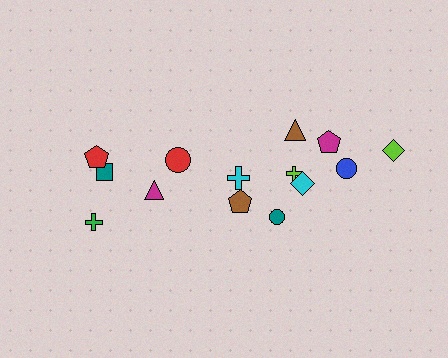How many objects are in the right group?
There are 8 objects.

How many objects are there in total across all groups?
There are 14 objects.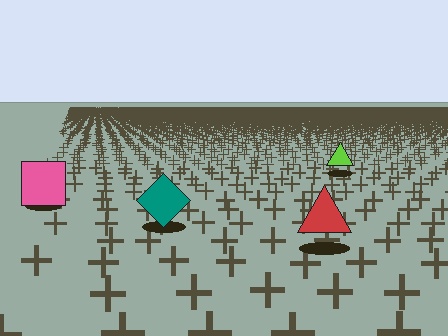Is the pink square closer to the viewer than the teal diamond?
No. The teal diamond is closer — you can tell from the texture gradient: the ground texture is coarser near it.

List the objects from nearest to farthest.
From nearest to farthest: the red triangle, the teal diamond, the pink square, the lime triangle.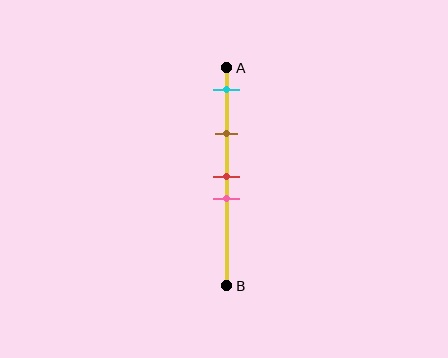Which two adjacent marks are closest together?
The red and pink marks are the closest adjacent pair.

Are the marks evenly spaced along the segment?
No, the marks are not evenly spaced.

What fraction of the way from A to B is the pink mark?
The pink mark is approximately 60% (0.6) of the way from A to B.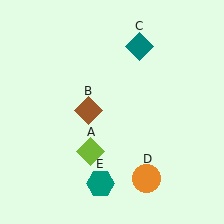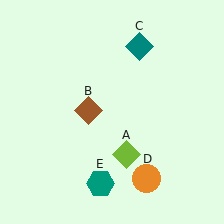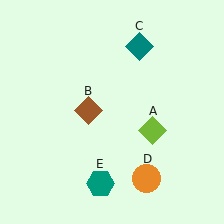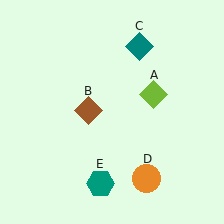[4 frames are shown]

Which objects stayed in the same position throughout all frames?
Brown diamond (object B) and teal diamond (object C) and orange circle (object D) and teal hexagon (object E) remained stationary.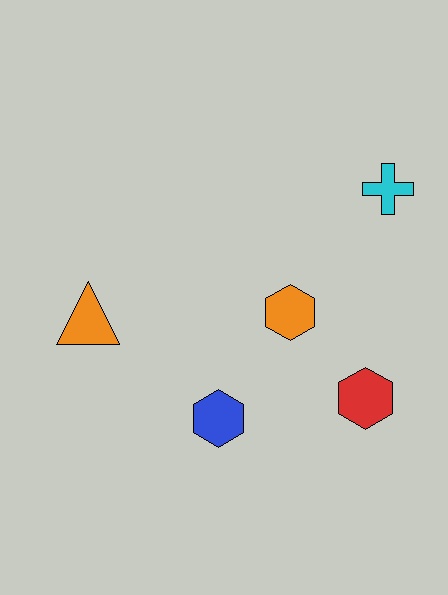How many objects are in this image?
There are 5 objects.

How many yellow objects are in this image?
There are no yellow objects.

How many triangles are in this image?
There is 1 triangle.